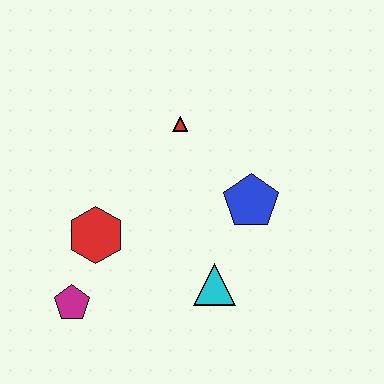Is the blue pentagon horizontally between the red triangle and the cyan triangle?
No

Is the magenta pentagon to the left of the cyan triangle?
Yes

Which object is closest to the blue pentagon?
The cyan triangle is closest to the blue pentagon.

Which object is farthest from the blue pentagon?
The magenta pentagon is farthest from the blue pentagon.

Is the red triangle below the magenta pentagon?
No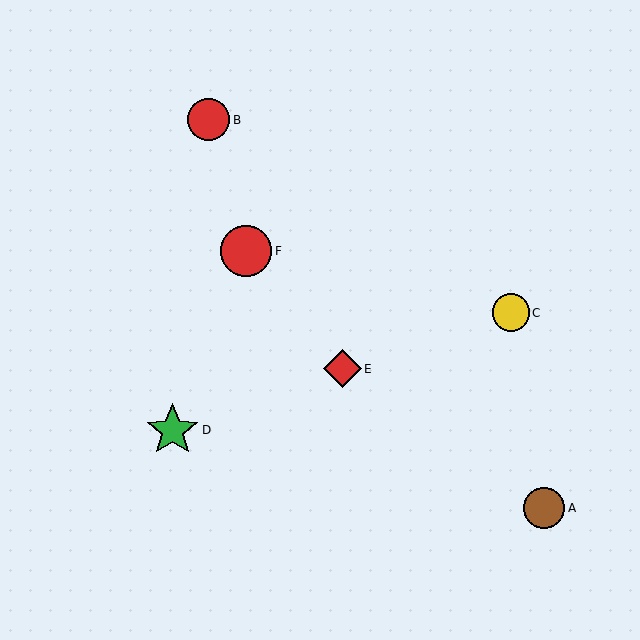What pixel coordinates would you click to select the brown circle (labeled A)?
Click at (544, 508) to select the brown circle A.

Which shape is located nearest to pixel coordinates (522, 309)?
The yellow circle (labeled C) at (511, 313) is nearest to that location.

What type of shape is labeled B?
Shape B is a red circle.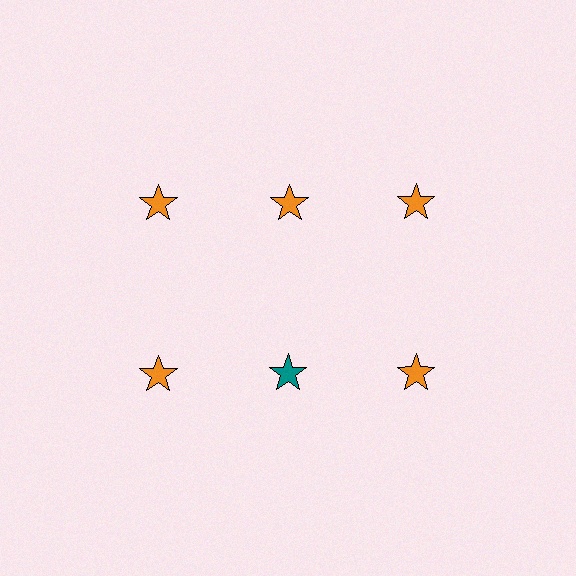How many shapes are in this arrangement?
There are 6 shapes arranged in a grid pattern.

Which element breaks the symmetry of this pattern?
The teal star in the second row, second from left column breaks the symmetry. All other shapes are orange stars.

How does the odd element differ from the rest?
It has a different color: teal instead of orange.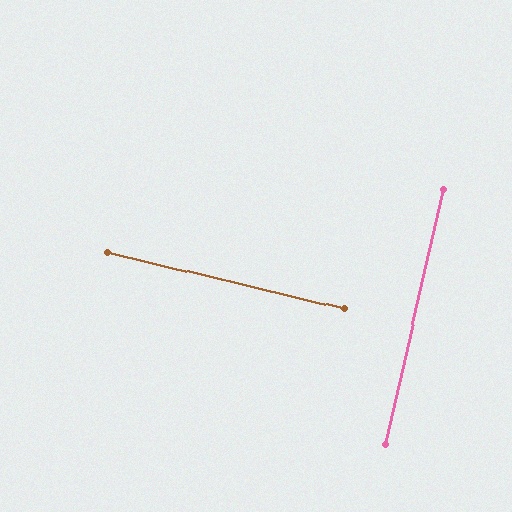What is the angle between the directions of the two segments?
Approximately 89 degrees.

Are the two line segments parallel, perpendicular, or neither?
Perpendicular — they meet at approximately 89°.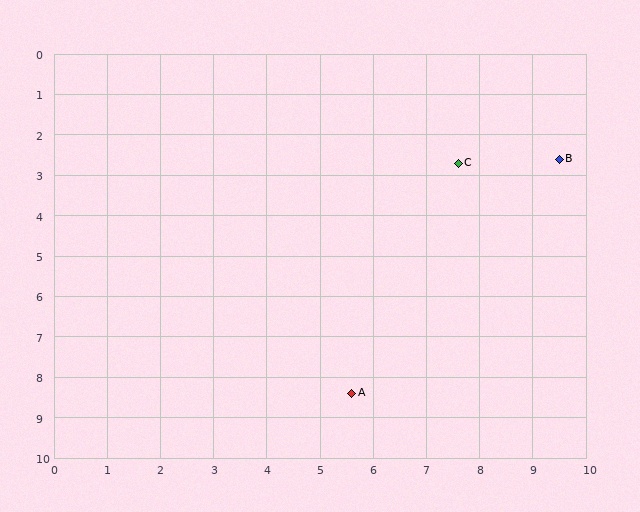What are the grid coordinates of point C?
Point C is at approximately (7.6, 2.7).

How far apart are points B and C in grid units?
Points B and C are about 1.9 grid units apart.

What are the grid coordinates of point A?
Point A is at approximately (5.6, 8.4).